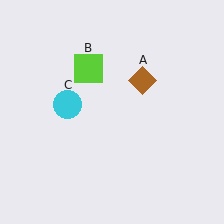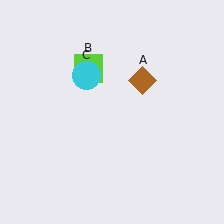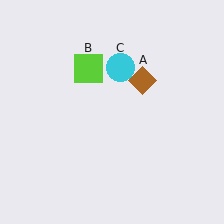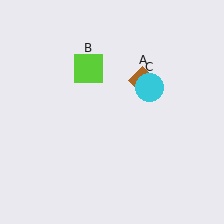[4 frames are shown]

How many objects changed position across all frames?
1 object changed position: cyan circle (object C).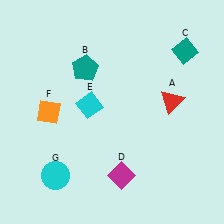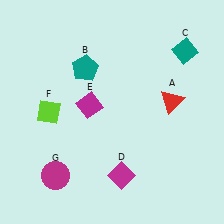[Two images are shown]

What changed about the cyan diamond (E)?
In Image 1, E is cyan. In Image 2, it changed to magenta.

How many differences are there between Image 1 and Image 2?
There are 3 differences between the two images.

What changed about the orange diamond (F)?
In Image 1, F is orange. In Image 2, it changed to lime.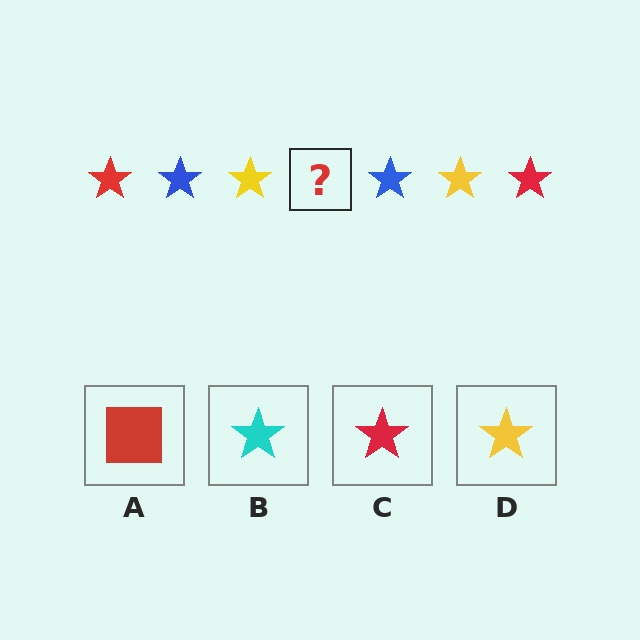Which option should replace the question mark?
Option C.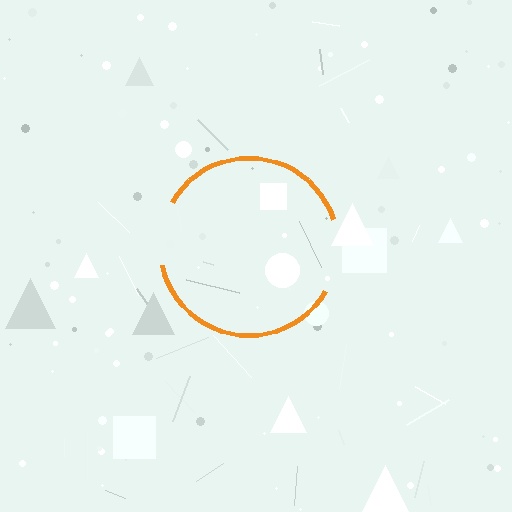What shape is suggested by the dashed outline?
The dashed outline suggests a circle.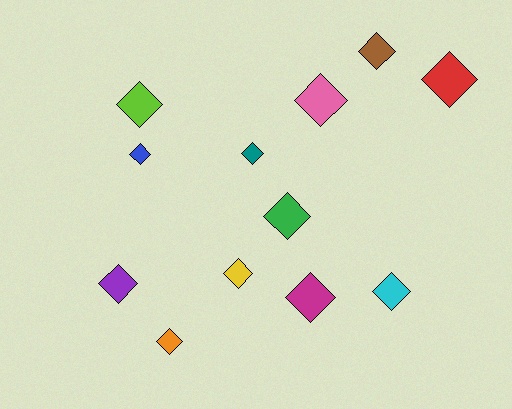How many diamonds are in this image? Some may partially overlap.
There are 12 diamonds.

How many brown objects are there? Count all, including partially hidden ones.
There is 1 brown object.